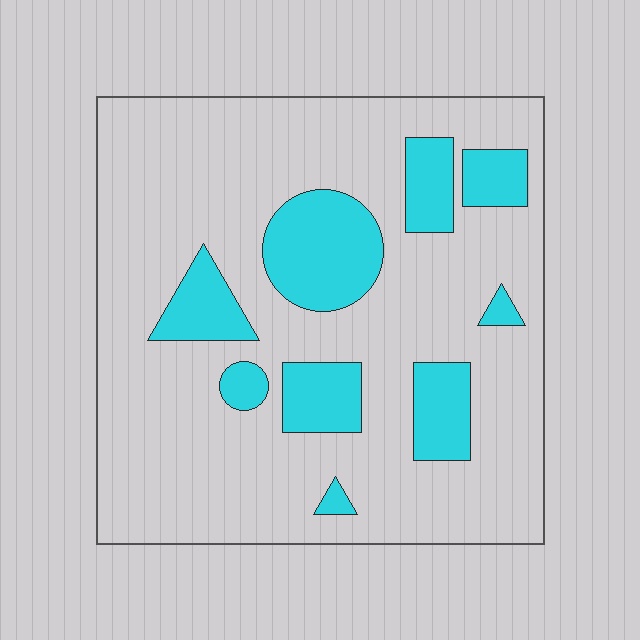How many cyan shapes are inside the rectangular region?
9.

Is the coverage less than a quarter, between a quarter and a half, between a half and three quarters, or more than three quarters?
Less than a quarter.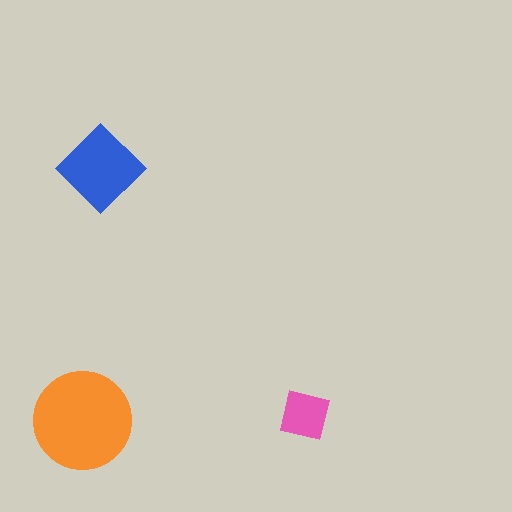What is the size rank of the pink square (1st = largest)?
3rd.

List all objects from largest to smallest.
The orange circle, the blue diamond, the pink square.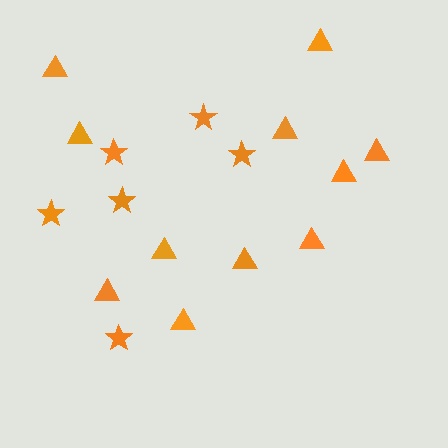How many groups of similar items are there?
There are 2 groups: one group of stars (6) and one group of triangles (11).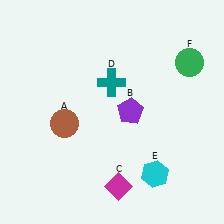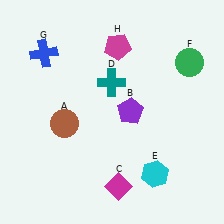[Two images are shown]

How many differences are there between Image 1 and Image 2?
There are 2 differences between the two images.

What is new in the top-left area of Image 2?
A blue cross (G) was added in the top-left area of Image 2.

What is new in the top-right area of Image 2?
A magenta pentagon (H) was added in the top-right area of Image 2.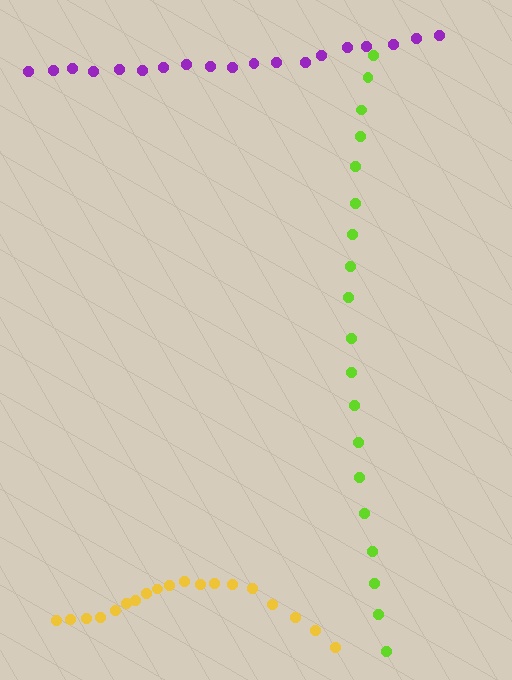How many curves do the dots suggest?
There are 3 distinct paths.